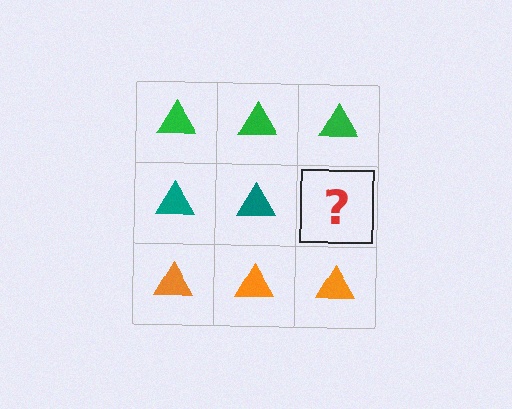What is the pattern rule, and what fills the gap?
The rule is that each row has a consistent color. The gap should be filled with a teal triangle.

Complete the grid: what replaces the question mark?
The question mark should be replaced with a teal triangle.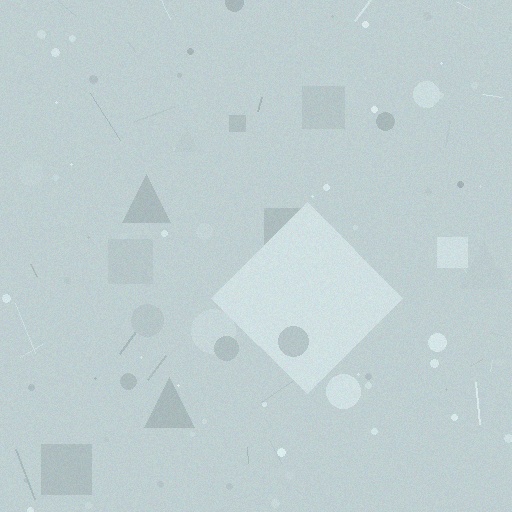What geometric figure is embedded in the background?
A diamond is embedded in the background.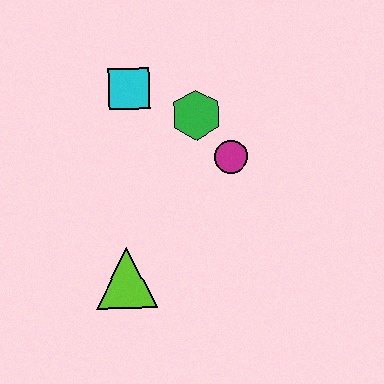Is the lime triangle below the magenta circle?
Yes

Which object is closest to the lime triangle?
The magenta circle is closest to the lime triangle.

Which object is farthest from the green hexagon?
The lime triangle is farthest from the green hexagon.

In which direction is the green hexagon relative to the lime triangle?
The green hexagon is above the lime triangle.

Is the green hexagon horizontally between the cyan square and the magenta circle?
Yes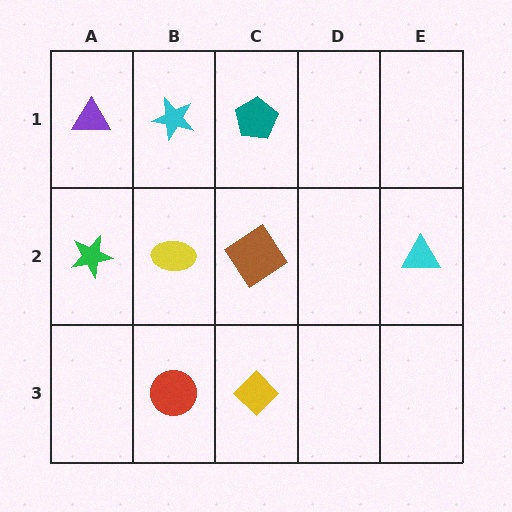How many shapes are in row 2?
4 shapes.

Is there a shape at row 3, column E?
No, that cell is empty.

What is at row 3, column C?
A yellow diamond.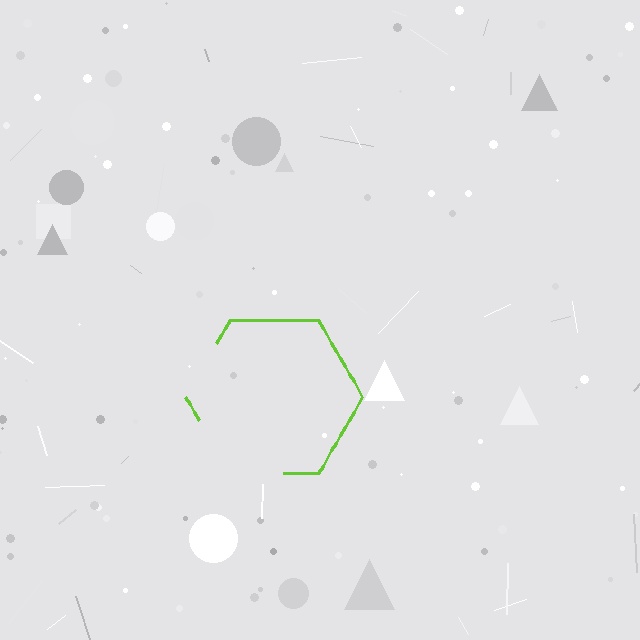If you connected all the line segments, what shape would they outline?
They would outline a hexagon.